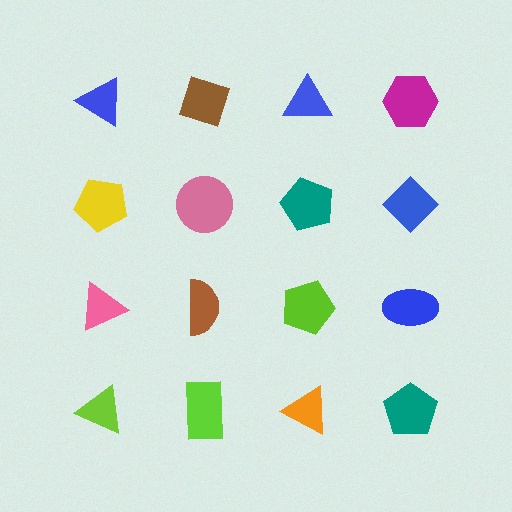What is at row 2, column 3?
A teal pentagon.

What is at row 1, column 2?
A brown diamond.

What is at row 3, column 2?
A brown semicircle.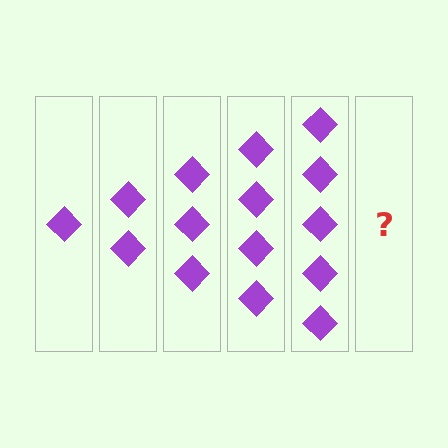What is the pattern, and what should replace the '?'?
The pattern is that each step adds one more diamond. The '?' should be 6 diamonds.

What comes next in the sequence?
The next element should be 6 diamonds.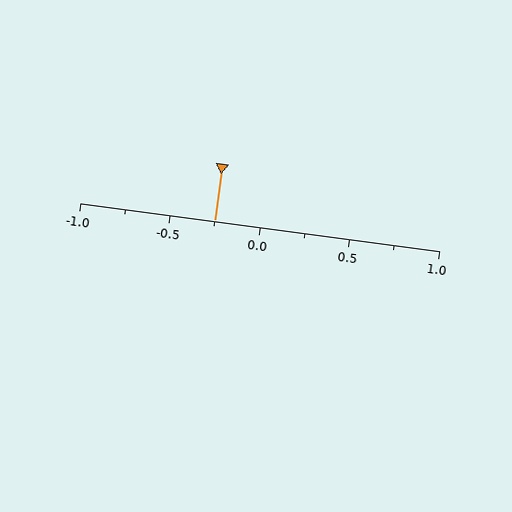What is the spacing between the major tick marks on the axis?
The major ticks are spaced 0.5 apart.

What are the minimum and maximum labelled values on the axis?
The axis runs from -1.0 to 1.0.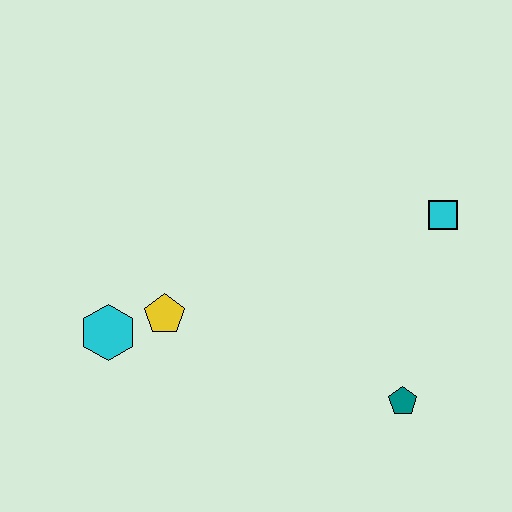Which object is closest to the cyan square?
The teal pentagon is closest to the cyan square.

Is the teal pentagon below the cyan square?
Yes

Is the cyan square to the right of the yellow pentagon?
Yes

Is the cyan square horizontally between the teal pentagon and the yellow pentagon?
No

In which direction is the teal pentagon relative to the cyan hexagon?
The teal pentagon is to the right of the cyan hexagon.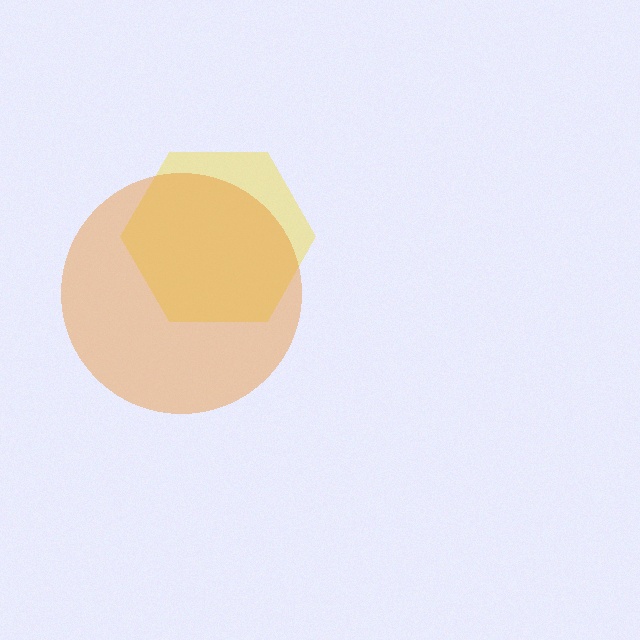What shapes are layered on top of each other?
The layered shapes are: a yellow hexagon, an orange circle.